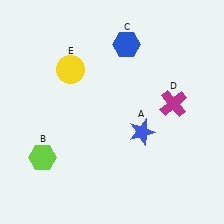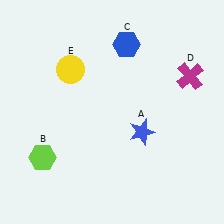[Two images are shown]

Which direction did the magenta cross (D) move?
The magenta cross (D) moved up.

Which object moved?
The magenta cross (D) moved up.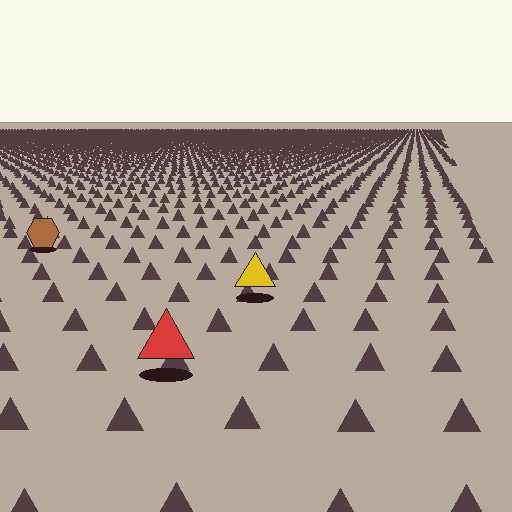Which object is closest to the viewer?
The red triangle is closest. The texture marks near it are larger and more spread out.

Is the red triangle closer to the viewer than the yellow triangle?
Yes. The red triangle is closer — you can tell from the texture gradient: the ground texture is coarser near it.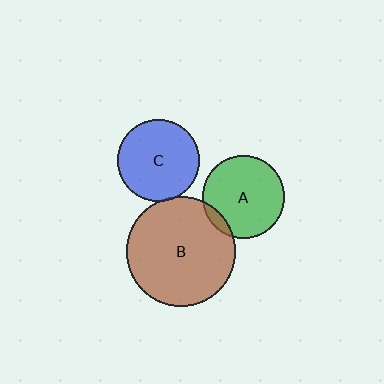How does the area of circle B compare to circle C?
Approximately 1.8 times.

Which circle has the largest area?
Circle B (brown).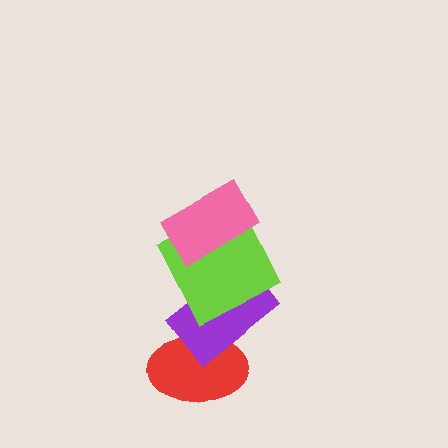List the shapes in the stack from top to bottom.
From top to bottom: the pink rectangle, the lime square, the purple rectangle, the red ellipse.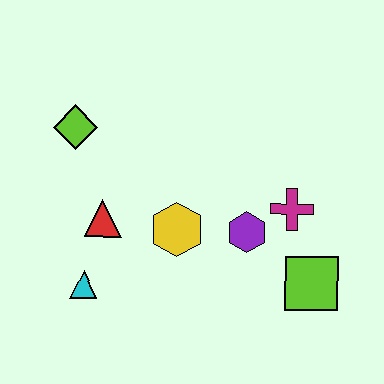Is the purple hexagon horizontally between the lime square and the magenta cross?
No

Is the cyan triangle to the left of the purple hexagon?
Yes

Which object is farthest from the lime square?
The lime diamond is farthest from the lime square.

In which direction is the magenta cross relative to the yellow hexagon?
The magenta cross is to the right of the yellow hexagon.